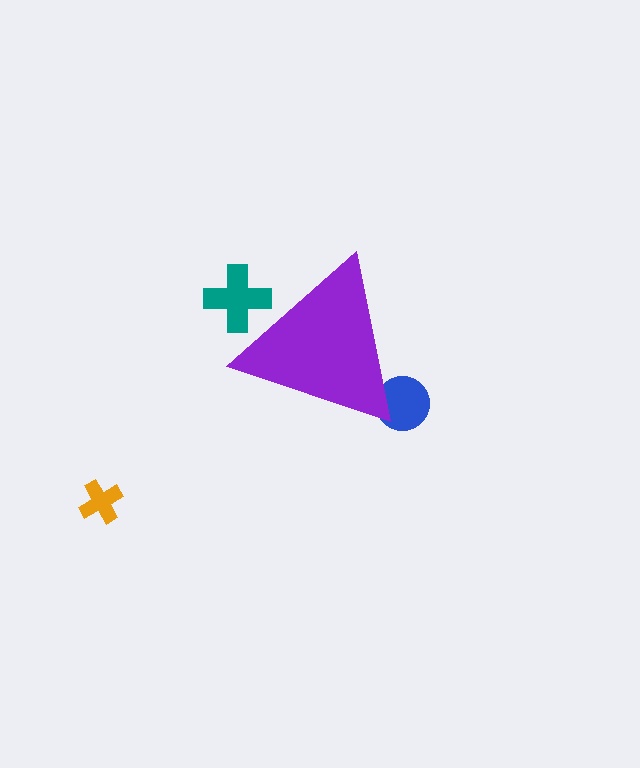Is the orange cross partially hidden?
No, the orange cross is fully visible.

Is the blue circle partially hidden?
Yes, the blue circle is partially hidden behind the purple triangle.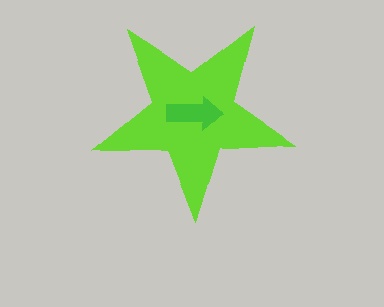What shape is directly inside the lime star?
The green arrow.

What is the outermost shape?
The lime star.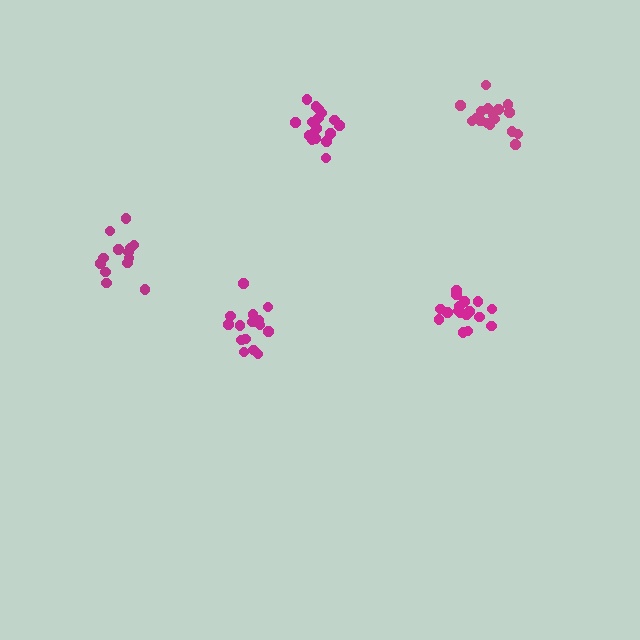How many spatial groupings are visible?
There are 5 spatial groupings.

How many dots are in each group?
Group 1: 15 dots, Group 2: 13 dots, Group 3: 17 dots, Group 4: 17 dots, Group 5: 18 dots (80 total).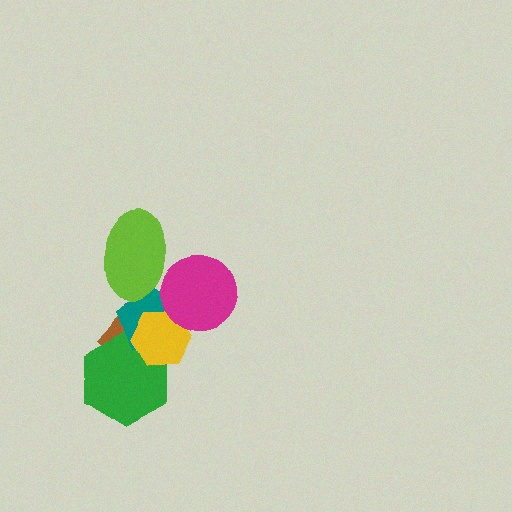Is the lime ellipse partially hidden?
No, no other shape covers it.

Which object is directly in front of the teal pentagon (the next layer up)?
The yellow hexagon is directly in front of the teal pentagon.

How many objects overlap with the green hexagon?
4 objects overlap with the green hexagon.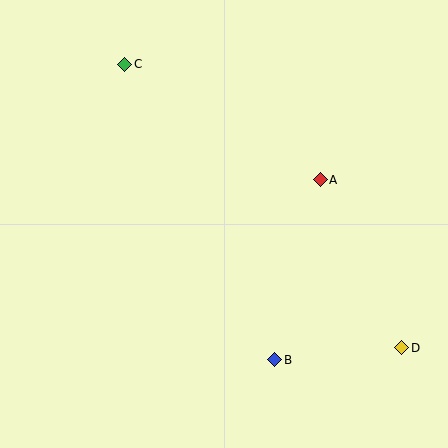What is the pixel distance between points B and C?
The distance between B and C is 332 pixels.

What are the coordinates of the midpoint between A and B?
The midpoint between A and B is at (298, 270).